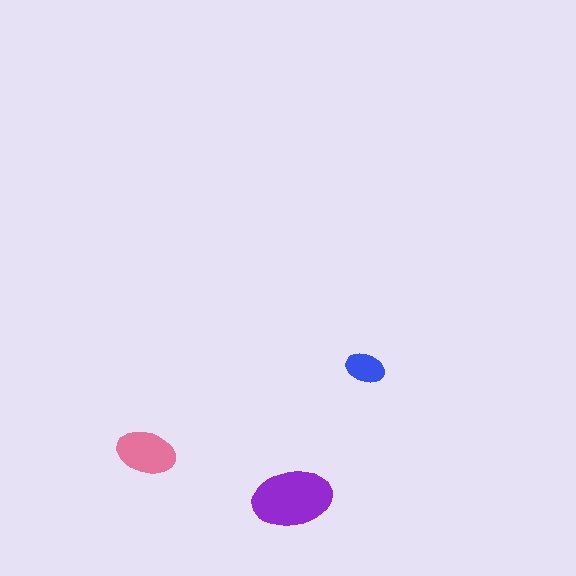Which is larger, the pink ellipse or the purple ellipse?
The purple one.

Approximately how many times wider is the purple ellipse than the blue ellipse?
About 2 times wider.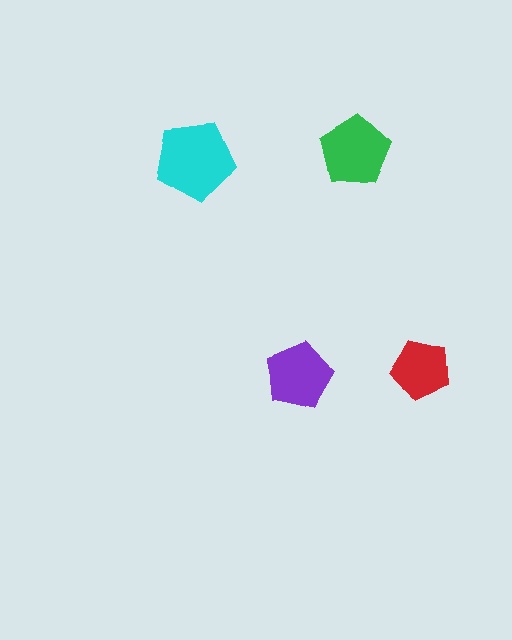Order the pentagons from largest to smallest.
the cyan one, the green one, the purple one, the red one.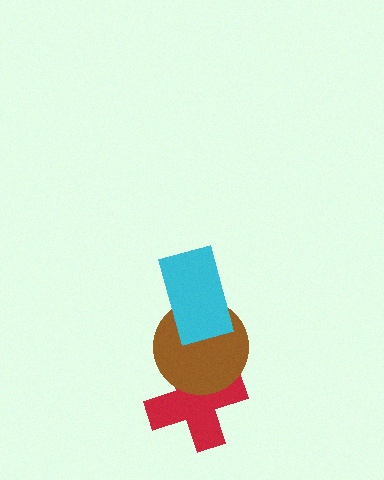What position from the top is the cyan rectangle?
The cyan rectangle is 1st from the top.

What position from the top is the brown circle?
The brown circle is 2nd from the top.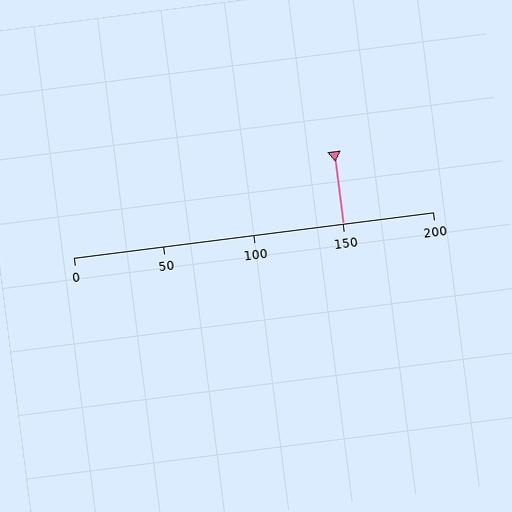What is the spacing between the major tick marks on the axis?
The major ticks are spaced 50 apart.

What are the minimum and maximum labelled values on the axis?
The axis runs from 0 to 200.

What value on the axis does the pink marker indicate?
The marker indicates approximately 150.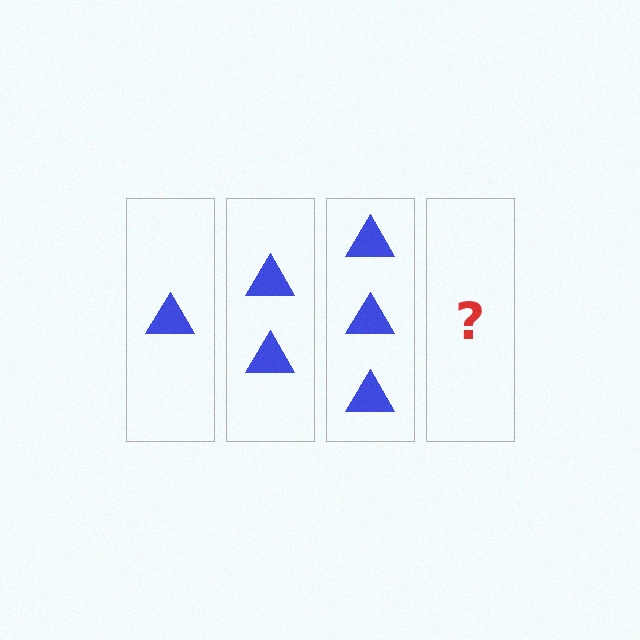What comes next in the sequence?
The next element should be 4 triangles.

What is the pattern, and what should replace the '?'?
The pattern is that each step adds one more triangle. The '?' should be 4 triangles.